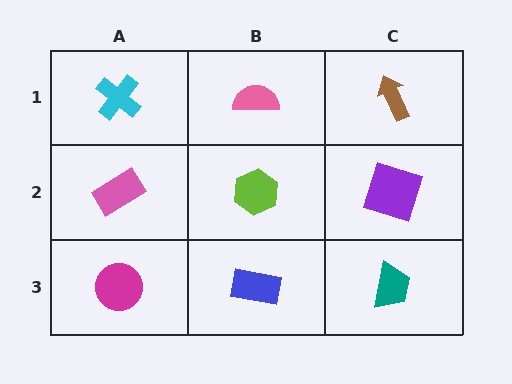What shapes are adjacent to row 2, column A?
A cyan cross (row 1, column A), a magenta circle (row 3, column A), a lime hexagon (row 2, column B).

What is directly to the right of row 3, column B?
A teal trapezoid.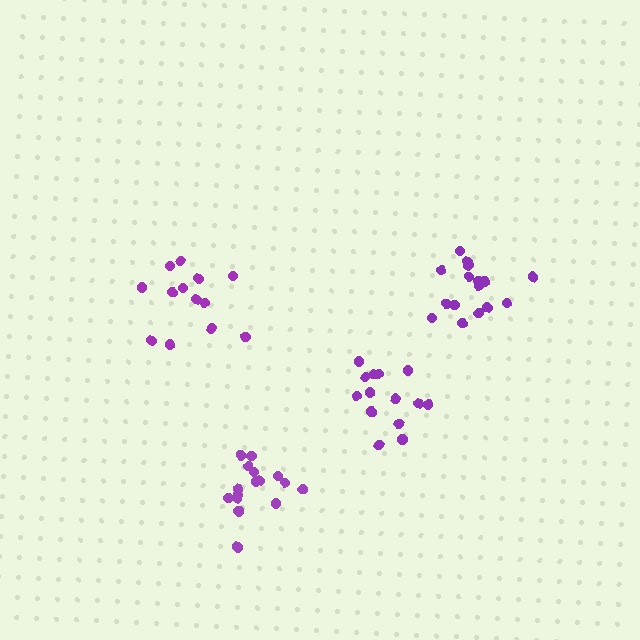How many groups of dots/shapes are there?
There are 4 groups.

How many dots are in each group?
Group 1: 16 dots, Group 2: 14 dots, Group 3: 13 dots, Group 4: 16 dots (59 total).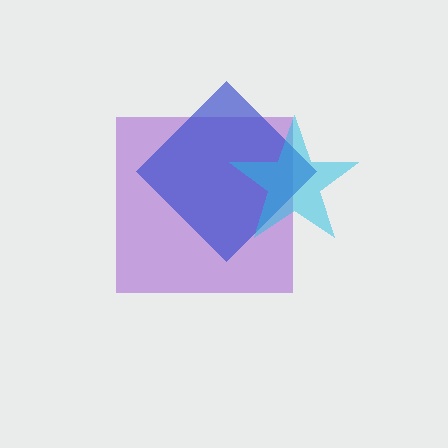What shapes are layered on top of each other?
The layered shapes are: a purple square, a blue diamond, a cyan star.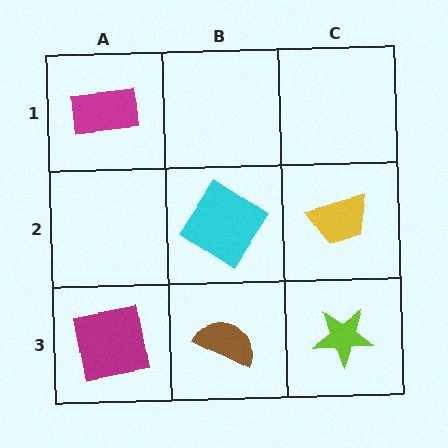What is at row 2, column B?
A cyan diamond.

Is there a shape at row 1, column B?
No, that cell is empty.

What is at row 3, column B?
A brown semicircle.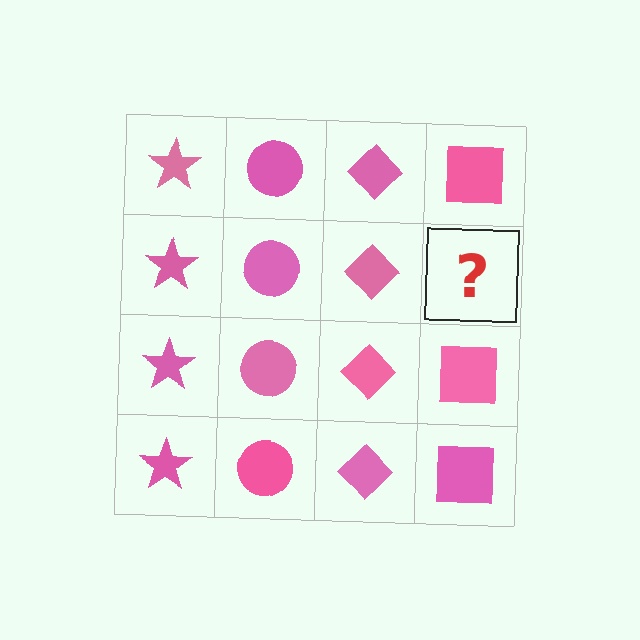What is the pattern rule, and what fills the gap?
The rule is that each column has a consistent shape. The gap should be filled with a pink square.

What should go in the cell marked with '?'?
The missing cell should contain a pink square.